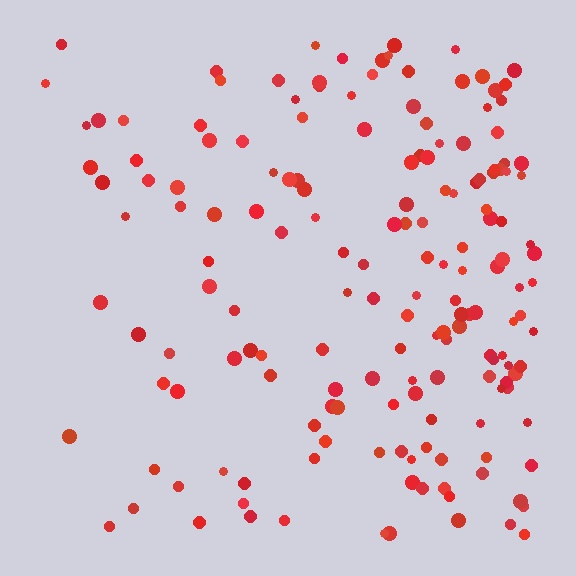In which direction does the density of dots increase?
From left to right, with the right side densest.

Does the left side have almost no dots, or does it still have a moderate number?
Still a moderate number, just noticeably fewer than the right.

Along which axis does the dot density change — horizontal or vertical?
Horizontal.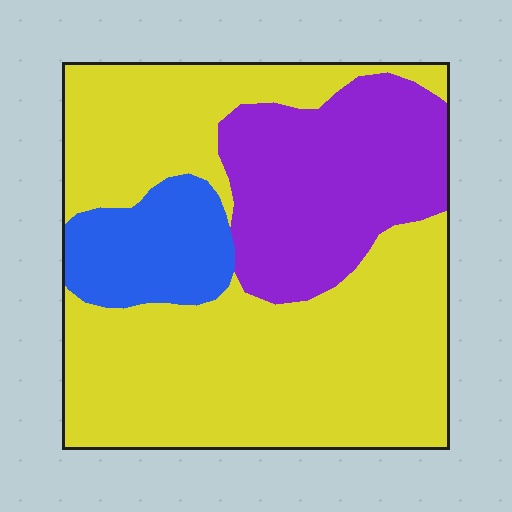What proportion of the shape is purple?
Purple takes up about one quarter (1/4) of the shape.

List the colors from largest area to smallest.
From largest to smallest: yellow, purple, blue.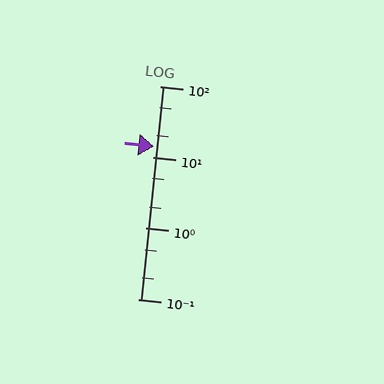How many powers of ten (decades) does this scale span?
The scale spans 3 decades, from 0.1 to 100.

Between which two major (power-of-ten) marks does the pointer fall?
The pointer is between 10 and 100.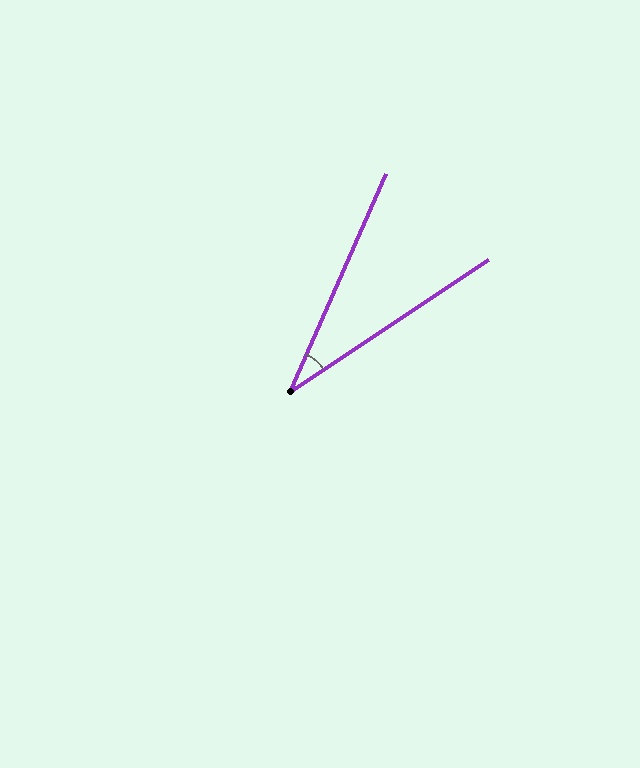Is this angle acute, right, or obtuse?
It is acute.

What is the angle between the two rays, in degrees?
Approximately 32 degrees.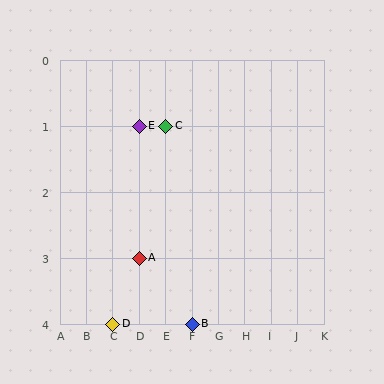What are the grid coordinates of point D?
Point D is at grid coordinates (C, 4).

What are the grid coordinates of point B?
Point B is at grid coordinates (F, 4).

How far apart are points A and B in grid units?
Points A and B are 2 columns and 1 row apart (about 2.2 grid units diagonally).